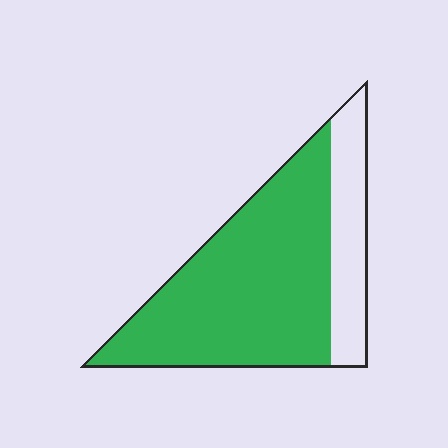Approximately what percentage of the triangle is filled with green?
Approximately 75%.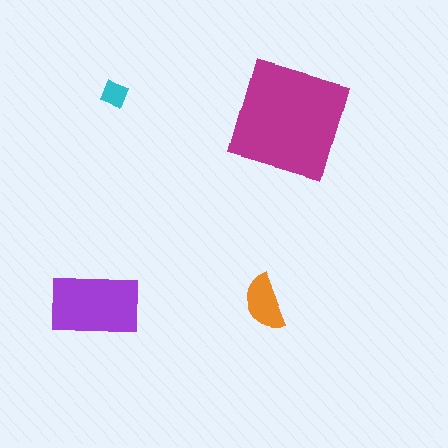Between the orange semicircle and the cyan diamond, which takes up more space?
The orange semicircle.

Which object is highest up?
The cyan diamond is topmost.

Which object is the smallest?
The cyan diamond.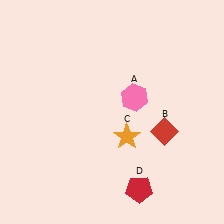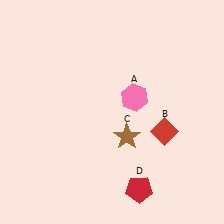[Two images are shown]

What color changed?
The star (C) changed from orange in Image 1 to brown in Image 2.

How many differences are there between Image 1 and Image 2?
There is 1 difference between the two images.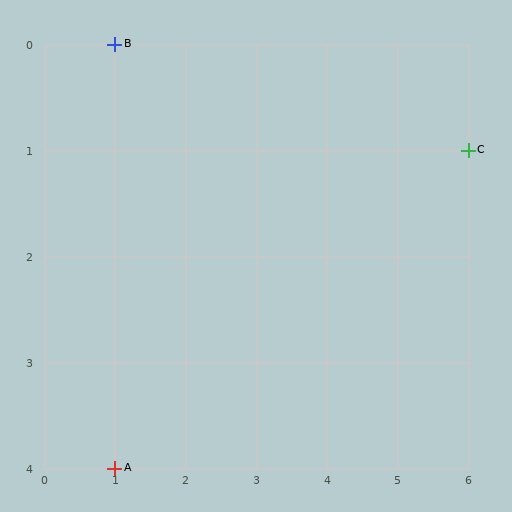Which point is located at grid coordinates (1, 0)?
Point B is at (1, 0).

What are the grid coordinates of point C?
Point C is at grid coordinates (6, 1).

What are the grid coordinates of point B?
Point B is at grid coordinates (1, 0).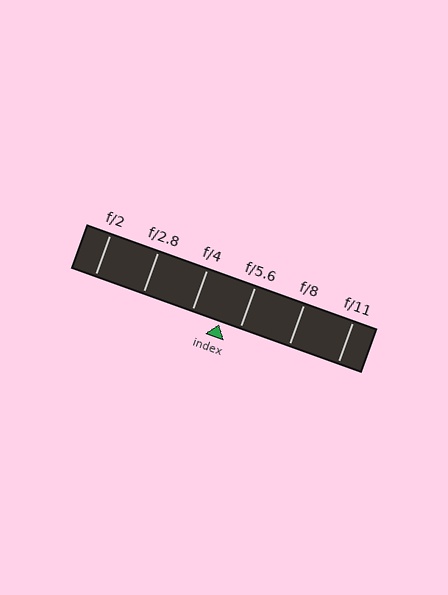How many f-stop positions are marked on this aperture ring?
There are 6 f-stop positions marked.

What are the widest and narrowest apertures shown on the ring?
The widest aperture shown is f/2 and the narrowest is f/11.